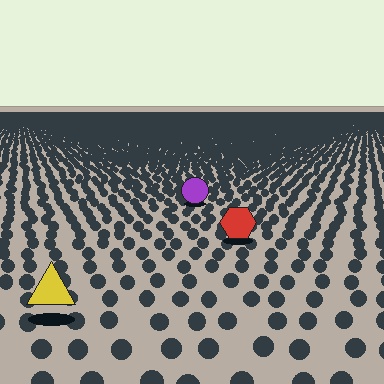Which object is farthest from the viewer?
The purple circle is farthest from the viewer. It appears smaller and the ground texture around it is denser.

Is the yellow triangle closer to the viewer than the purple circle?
Yes. The yellow triangle is closer — you can tell from the texture gradient: the ground texture is coarser near it.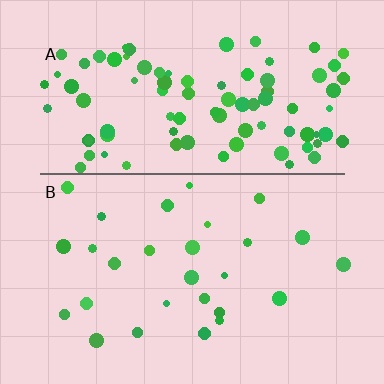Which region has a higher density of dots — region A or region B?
A (the top).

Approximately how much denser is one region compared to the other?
Approximately 3.4× — region A over region B.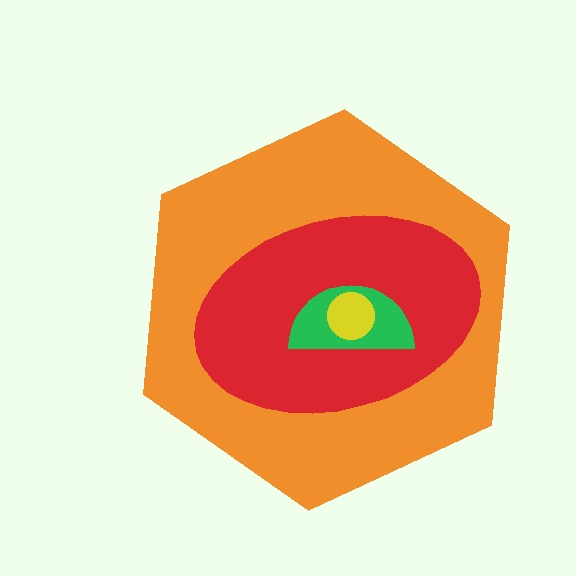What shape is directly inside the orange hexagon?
The red ellipse.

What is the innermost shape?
The yellow circle.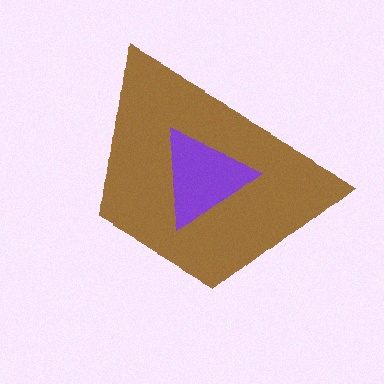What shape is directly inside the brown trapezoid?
The purple triangle.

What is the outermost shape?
The brown trapezoid.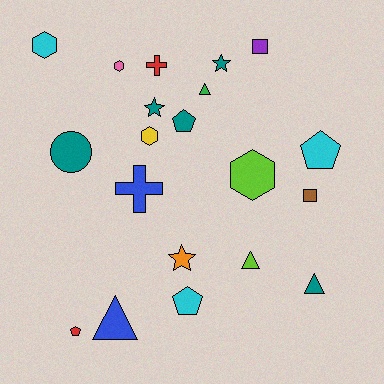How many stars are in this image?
There are 3 stars.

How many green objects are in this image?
There is 1 green object.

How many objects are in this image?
There are 20 objects.